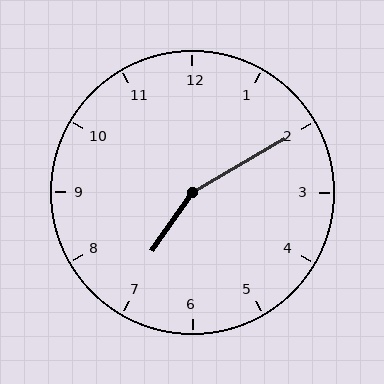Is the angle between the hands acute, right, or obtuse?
It is obtuse.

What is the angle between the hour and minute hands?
Approximately 155 degrees.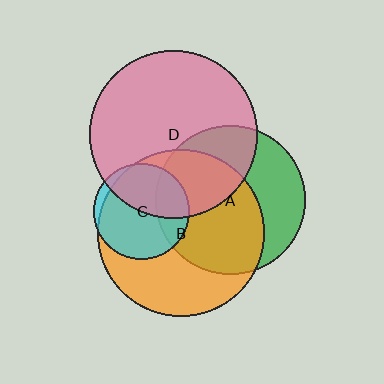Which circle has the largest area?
Circle D (pink).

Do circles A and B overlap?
Yes.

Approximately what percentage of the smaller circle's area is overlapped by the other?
Approximately 60%.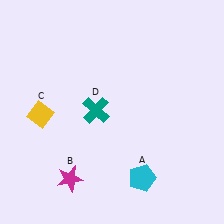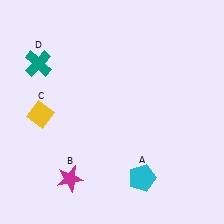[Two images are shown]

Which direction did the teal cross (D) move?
The teal cross (D) moved left.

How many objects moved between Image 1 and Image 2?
1 object moved between the two images.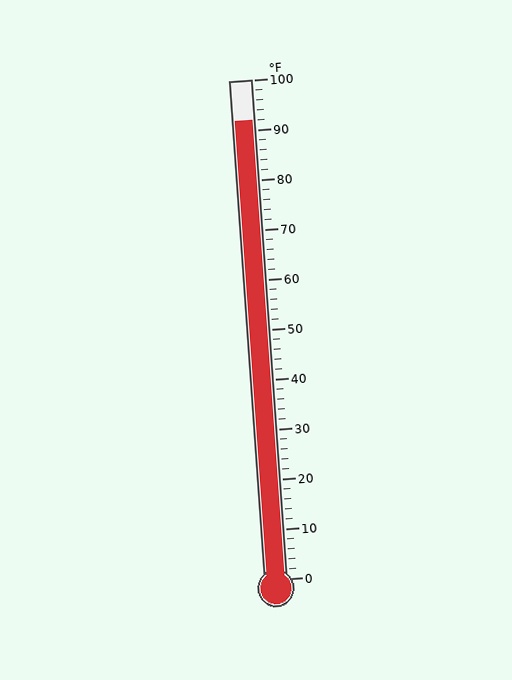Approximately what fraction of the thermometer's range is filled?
The thermometer is filled to approximately 90% of its range.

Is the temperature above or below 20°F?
The temperature is above 20°F.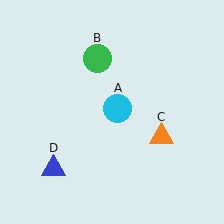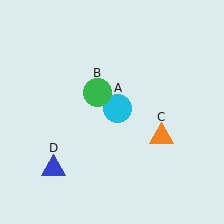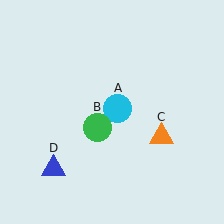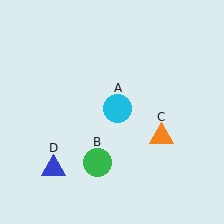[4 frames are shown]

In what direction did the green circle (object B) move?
The green circle (object B) moved down.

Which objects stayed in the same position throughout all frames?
Cyan circle (object A) and orange triangle (object C) and blue triangle (object D) remained stationary.